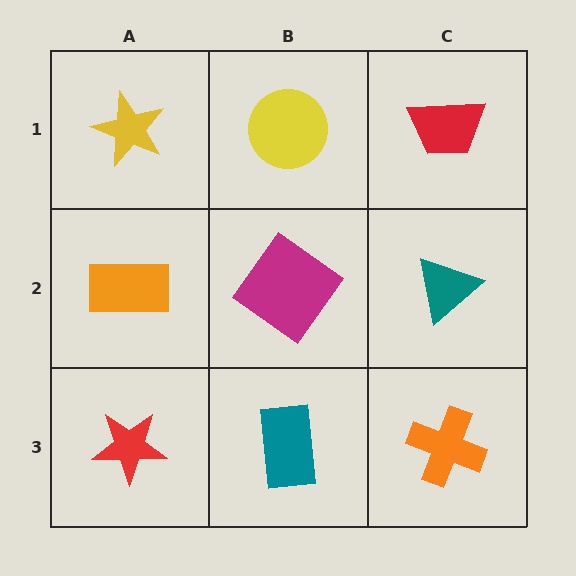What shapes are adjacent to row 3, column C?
A teal triangle (row 2, column C), a teal rectangle (row 3, column B).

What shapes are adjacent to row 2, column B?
A yellow circle (row 1, column B), a teal rectangle (row 3, column B), an orange rectangle (row 2, column A), a teal triangle (row 2, column C).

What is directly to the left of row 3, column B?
A red star.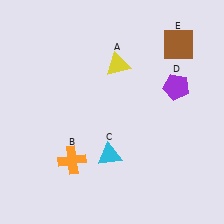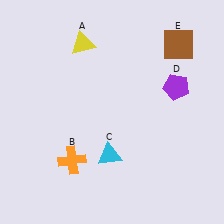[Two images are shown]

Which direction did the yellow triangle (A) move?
The yellow triangle (A) moved left.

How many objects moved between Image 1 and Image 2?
1 object moved between the two images.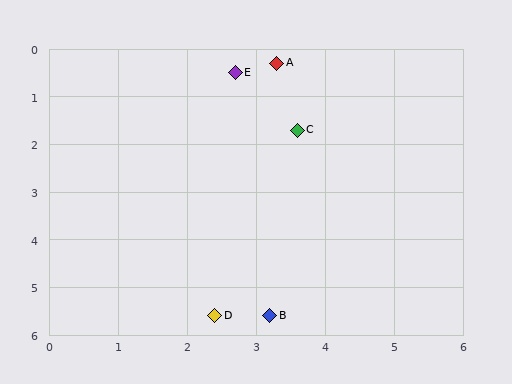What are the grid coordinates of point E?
Point E is at approximately (2.7, 0.5).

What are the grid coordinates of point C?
Point C is at approximately (3.6, 1.7).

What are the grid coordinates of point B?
Point B is at approximately (3.2, 5.6).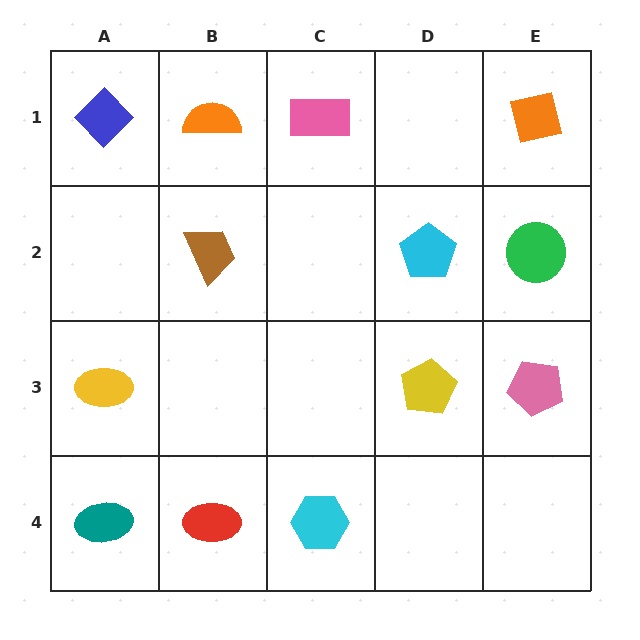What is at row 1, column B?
An orange semicircle.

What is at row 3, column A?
A yellow ellipse.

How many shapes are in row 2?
3 shapes.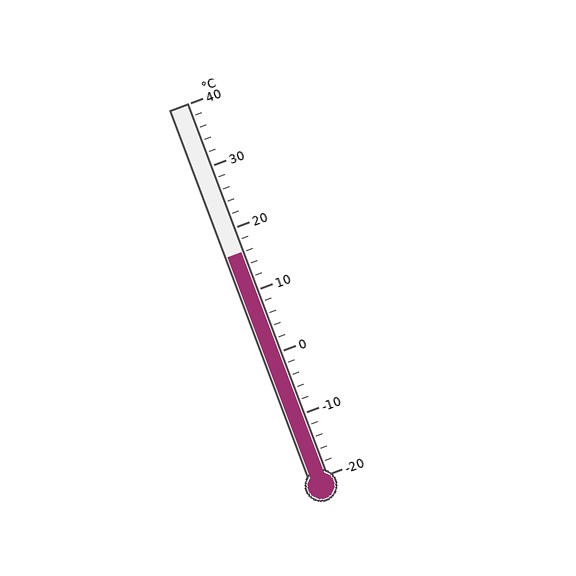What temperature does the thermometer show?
The thermometer shows approximately 16°C.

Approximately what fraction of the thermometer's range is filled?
The thermometer is filled to approximately 60% of its range.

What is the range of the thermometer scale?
The thermometer scale ranges from -20°C to 40°C.